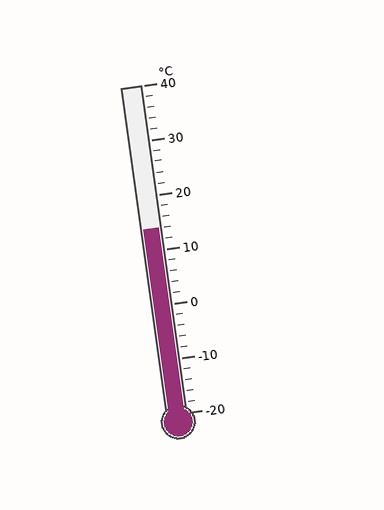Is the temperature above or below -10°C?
The temperature is above -10°C.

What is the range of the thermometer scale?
The thermometer scale ranges from -20°C to 40°C.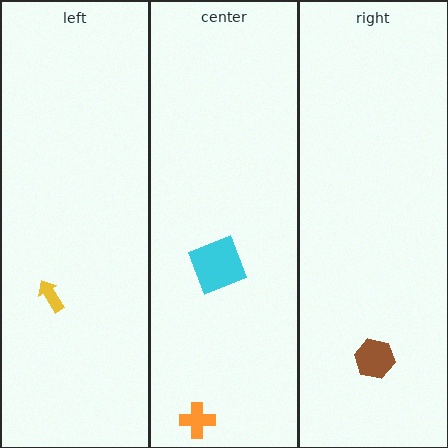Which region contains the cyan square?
The center region.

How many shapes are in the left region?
1.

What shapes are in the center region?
The orange cross, the cyan square.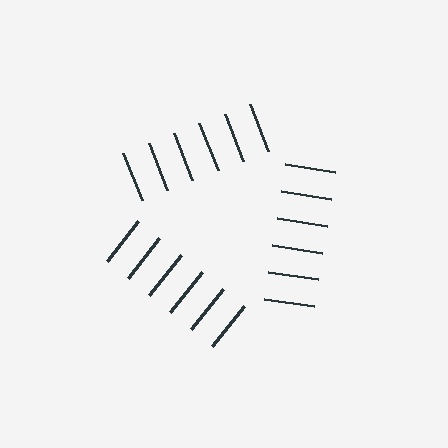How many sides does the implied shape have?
3 sides — the line-ends trace a triangle.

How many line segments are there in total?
18 — 6 along each of the 3 edges.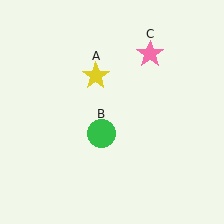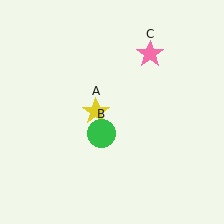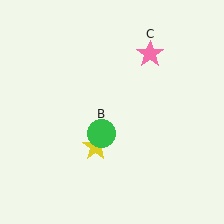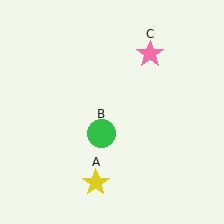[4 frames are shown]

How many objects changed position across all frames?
1 object changed position: yellow star (object A).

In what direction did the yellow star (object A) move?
The yellow star (object A) moved down.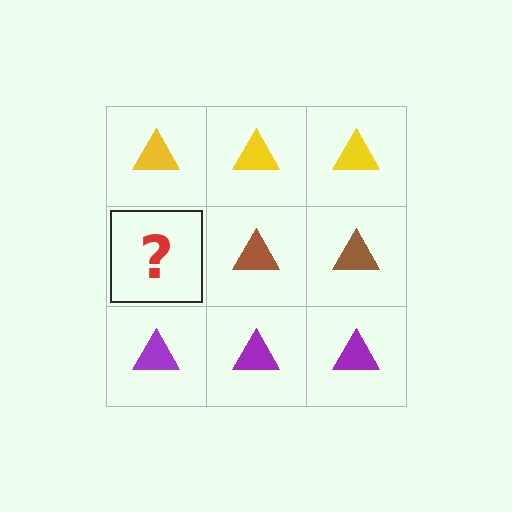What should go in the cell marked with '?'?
The missing cell should contain a brown triangle.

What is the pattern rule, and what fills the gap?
The rule is that each row has a consistent color. The gap should be filled with a brown triangle.